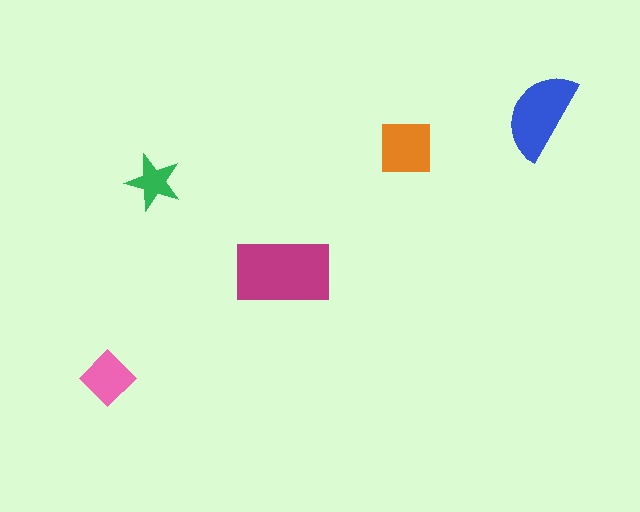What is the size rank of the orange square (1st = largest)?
3rd.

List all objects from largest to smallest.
The magenta rectangle, the blue semicircle, the orange square, the pink diamond, the green star.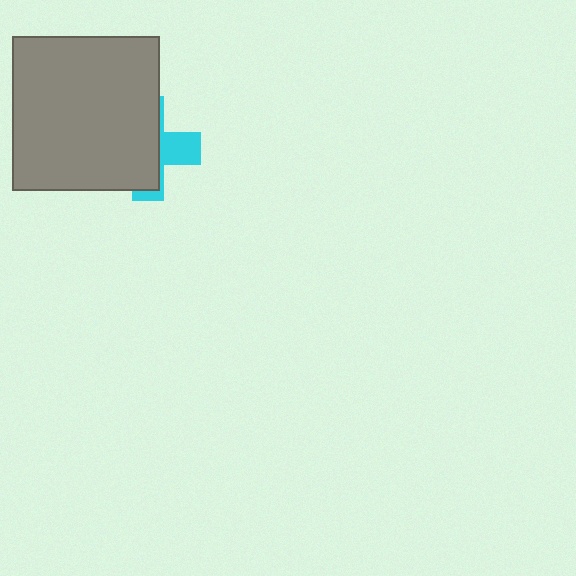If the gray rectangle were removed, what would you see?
You would see the complete cyan cross.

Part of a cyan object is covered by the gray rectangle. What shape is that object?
It is a cross.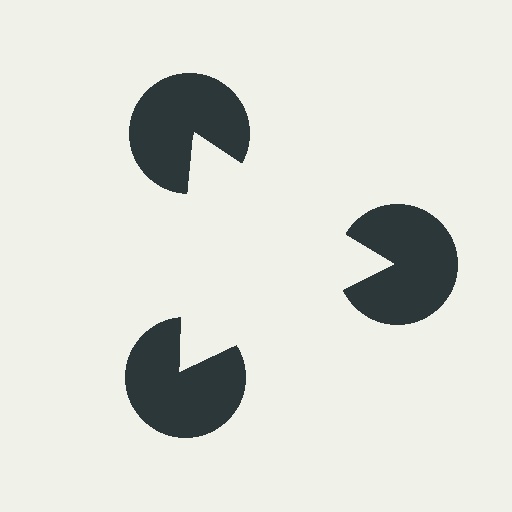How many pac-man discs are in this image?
There are 3 — one at each vertex of the illusory triangle.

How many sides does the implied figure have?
3 sides.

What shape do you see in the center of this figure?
An illusory triangle — its edges are inferred from the aligned wedge cuts in the pac-man discs, not physically drawn.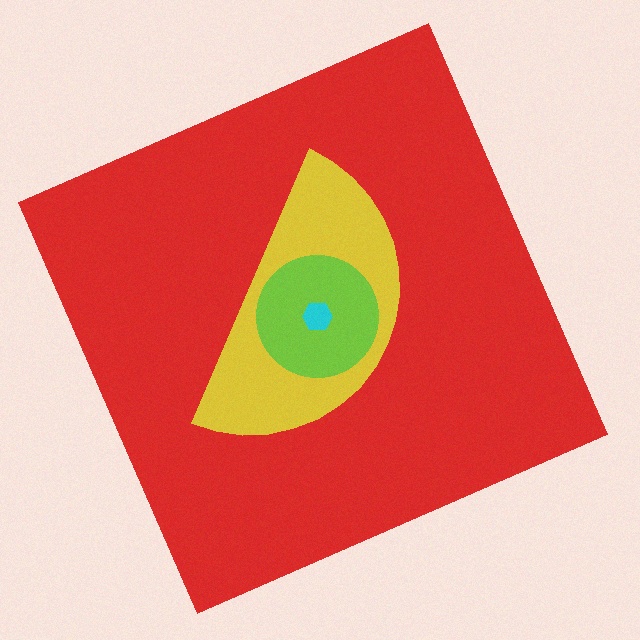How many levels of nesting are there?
4.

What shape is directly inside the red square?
The yellow semicircle.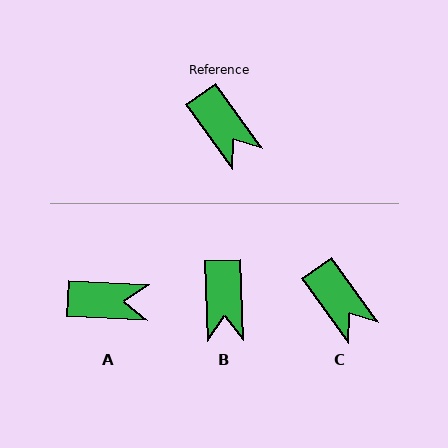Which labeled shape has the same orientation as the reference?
C.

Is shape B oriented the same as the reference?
No, it is off by about 34 degrees.